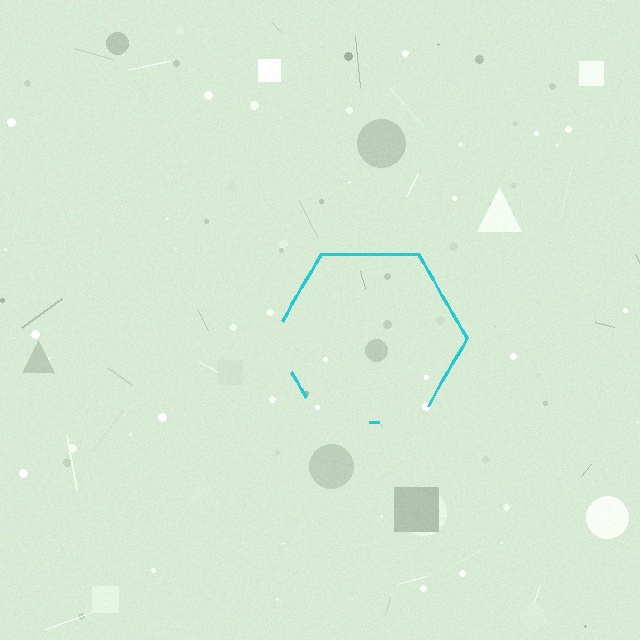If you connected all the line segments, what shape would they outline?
They would outline a hexagon.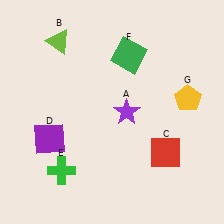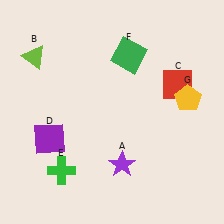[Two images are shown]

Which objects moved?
The objects that moved are: the purple star (A), the lime triangle (B), the red square (C).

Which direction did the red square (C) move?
The red square (C) moved up.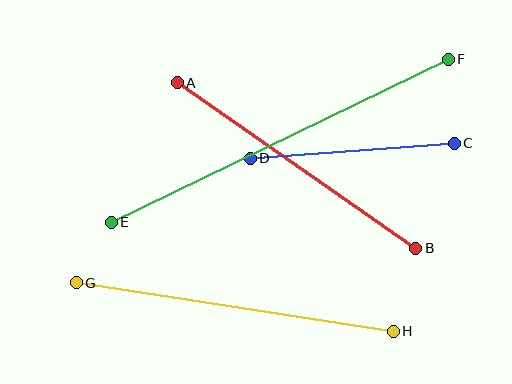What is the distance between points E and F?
The distance is approximately 375 pixels.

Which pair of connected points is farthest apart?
Points E and F are farthest apart.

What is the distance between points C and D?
The distance is approximately 205 pixels.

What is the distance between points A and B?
The distance is approximately 290 pixels.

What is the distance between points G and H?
The distance is approximately 321 pixels.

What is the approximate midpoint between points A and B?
The midpoint is at approximately (297, 166) pixels.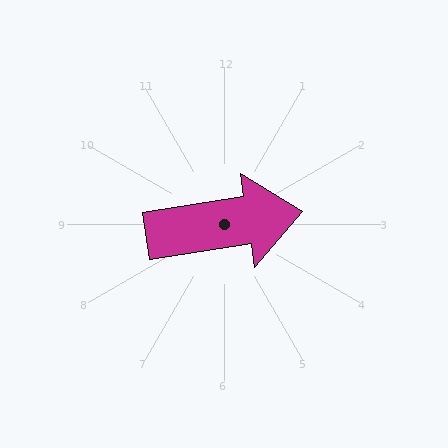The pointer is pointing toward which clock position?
Roughly 3 o'clock.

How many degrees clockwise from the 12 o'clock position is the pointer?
Approximately 81 degrees.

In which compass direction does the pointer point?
East.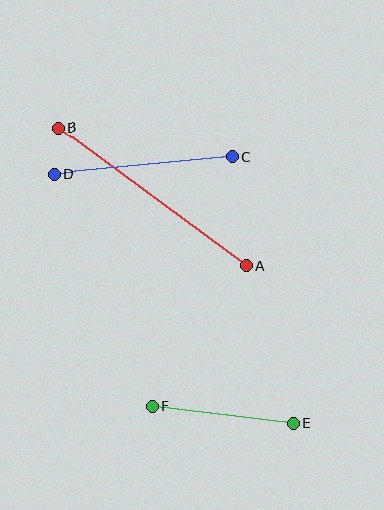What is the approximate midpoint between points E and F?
The midpoint is at approximately (222, 415) pixels.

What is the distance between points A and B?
The distance is approximately 232 pixels.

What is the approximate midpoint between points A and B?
The midpoint is at approximately (152, 197) pixels.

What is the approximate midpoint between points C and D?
The midpoint is at approximately (143, 165) pixels.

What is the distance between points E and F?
The distance is approximately 142 pixels.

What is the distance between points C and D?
The distance is approximately 179 pixels.